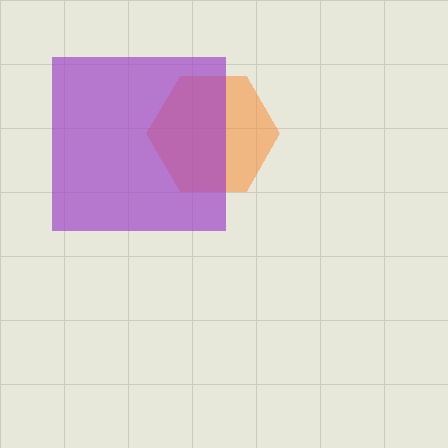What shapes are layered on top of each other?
The layered shapes are: an orange hexagon, a purple square.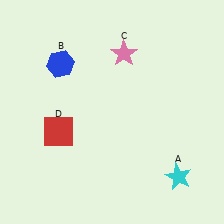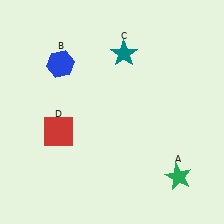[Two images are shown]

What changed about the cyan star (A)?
In Image 1, A is cyan. In Image 2, it changed to green.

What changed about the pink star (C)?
In Image 1, C is pink. In Image 2, it changed to teal.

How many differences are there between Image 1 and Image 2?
There are 2 differences between the two images.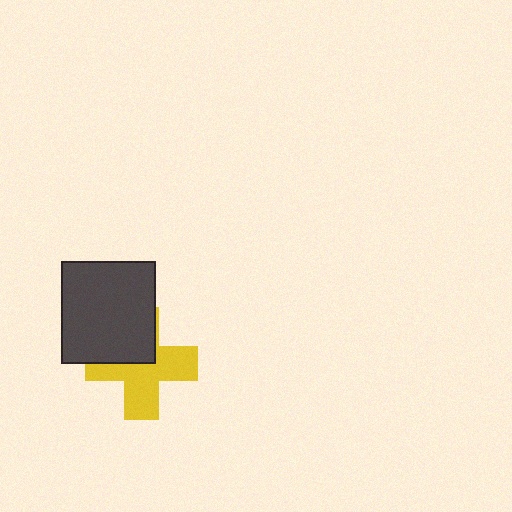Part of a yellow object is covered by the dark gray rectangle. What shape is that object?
It is a cross.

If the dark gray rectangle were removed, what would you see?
You would see the complete yellow cross.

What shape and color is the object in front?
The object in front is a dark gray rectangle.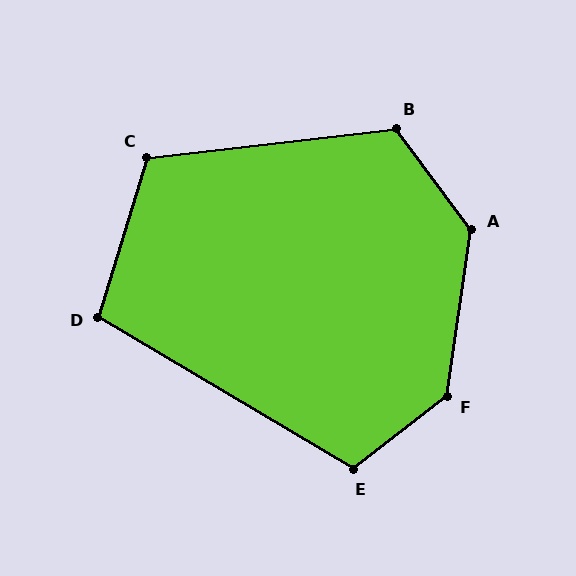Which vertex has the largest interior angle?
F, at approximately 136 degrees.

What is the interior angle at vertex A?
Approximately 135 degrees (obtuse).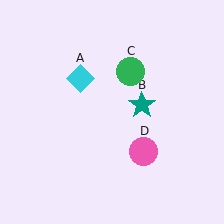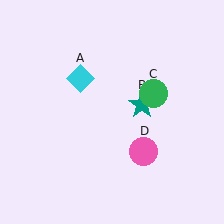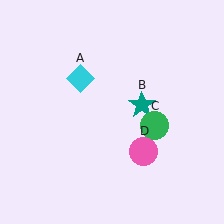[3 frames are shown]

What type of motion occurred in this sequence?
The green circle (object C) rotated clockwise around the center of the scene.